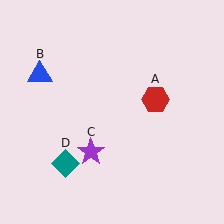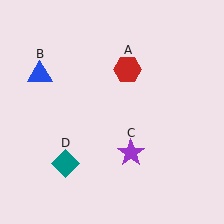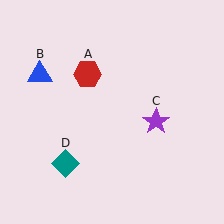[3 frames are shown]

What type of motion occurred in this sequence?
The red hexagon (object A), purple star (object C) rotated counterclockwise around the center of the scene.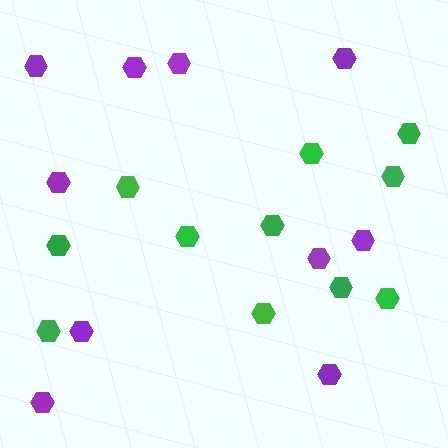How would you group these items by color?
There are 2 groups: one group of green hexagons (11) and one group of purple hexagons (10).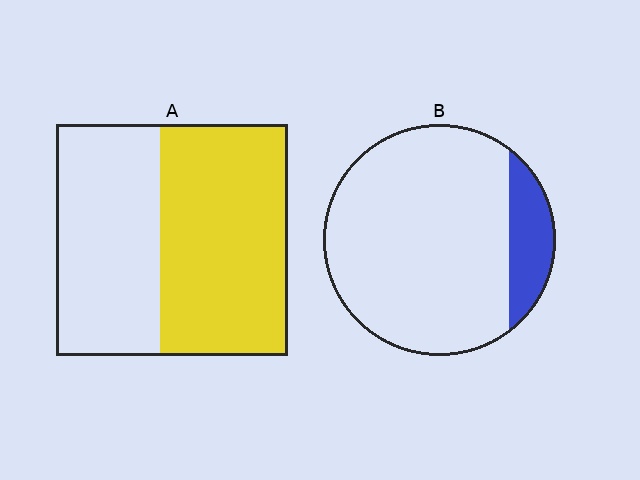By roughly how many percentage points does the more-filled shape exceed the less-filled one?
By roughly 40 percentage points (A over B).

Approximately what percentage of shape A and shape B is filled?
A is approximately 55% and B is approximately 15%.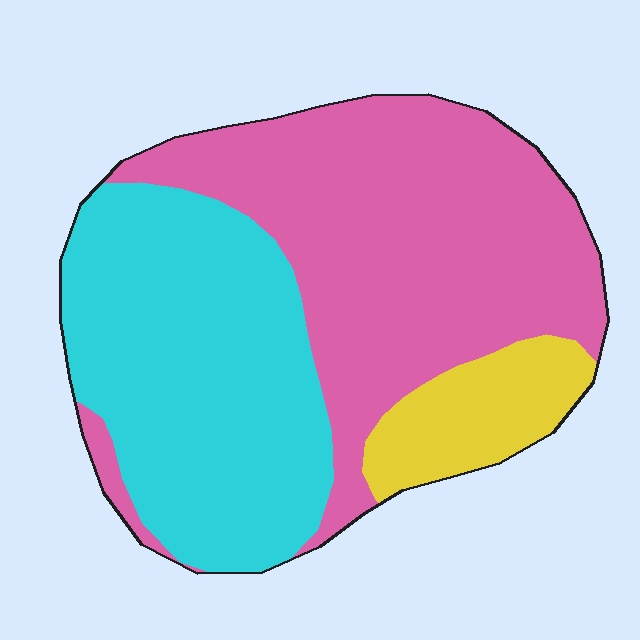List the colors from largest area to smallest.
From largest to smallest: pink, cyan, yellow.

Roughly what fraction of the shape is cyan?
Cyan covers around 40% of the shape.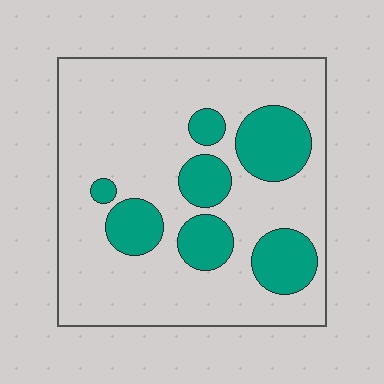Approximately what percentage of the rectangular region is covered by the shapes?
Approximately 25%.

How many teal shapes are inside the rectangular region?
7.